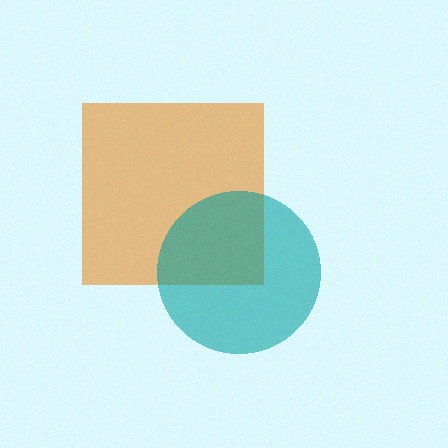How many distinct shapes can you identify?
There are 2 distinct shapes: an orange square, a teal circle.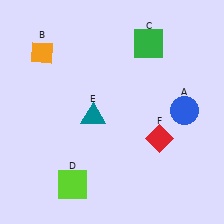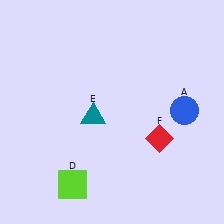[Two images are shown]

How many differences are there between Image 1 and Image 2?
There are 2 differences between the two images.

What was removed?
The orange diamond (B), the green square (C) were removed in Image 2.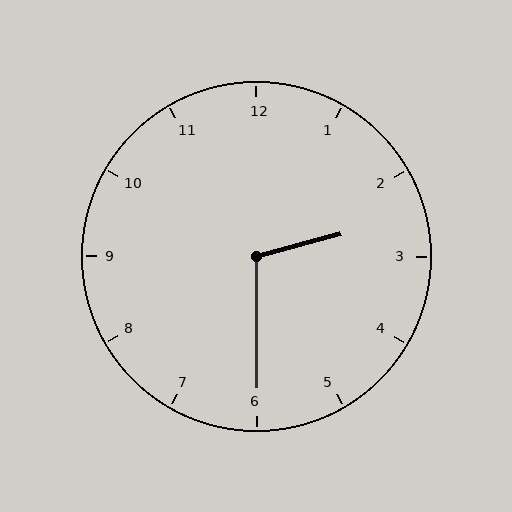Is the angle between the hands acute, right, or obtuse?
It is obtuse.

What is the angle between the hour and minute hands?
Approximately 105 degrees.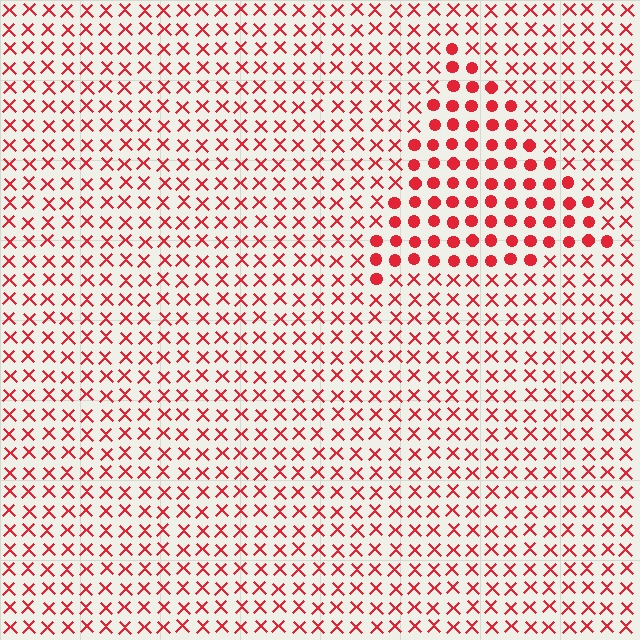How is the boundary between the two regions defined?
The boundary is defined by a change in element shape: circles inside vs. X marks outside. All elements share the same color and spacing.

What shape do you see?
I see a triangle.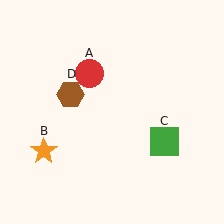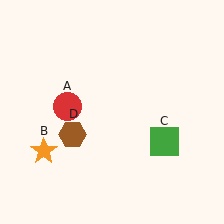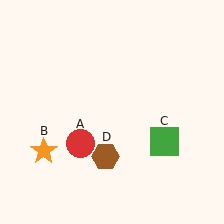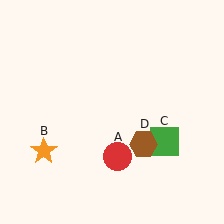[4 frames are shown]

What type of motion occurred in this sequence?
The red circle (object A), brown hexagon (object D) rotated counterclockwise around the center of the scene.